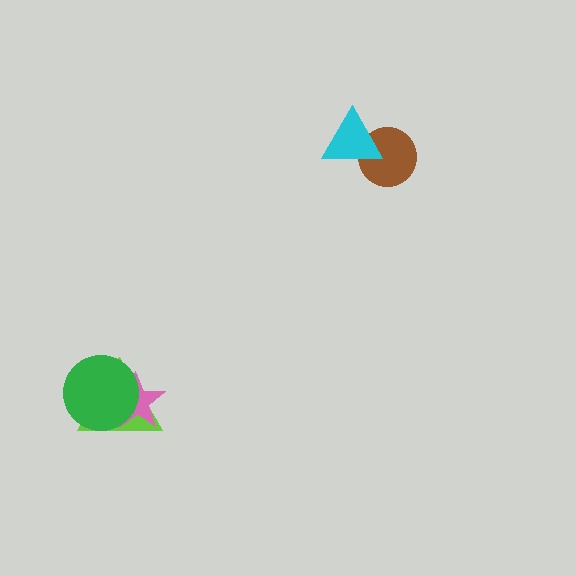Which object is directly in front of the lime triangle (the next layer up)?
The pink star is directly in front of the lime triangle.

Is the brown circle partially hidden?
Yes, it is partially covered by another shape.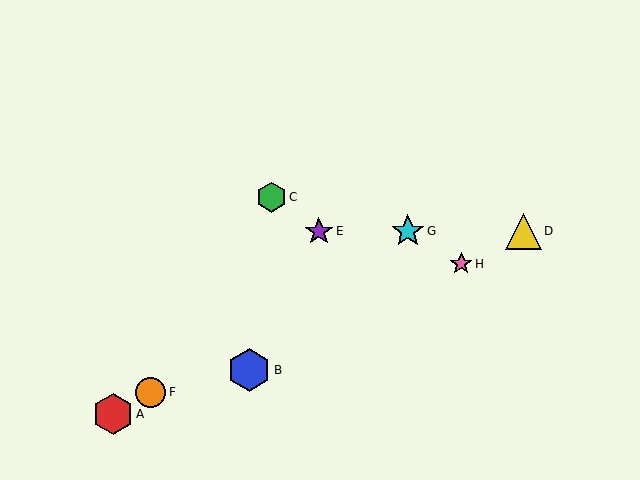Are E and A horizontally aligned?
No, E is at y≈231 and A is at y≈414.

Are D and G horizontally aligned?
Yes, both are at y≈231.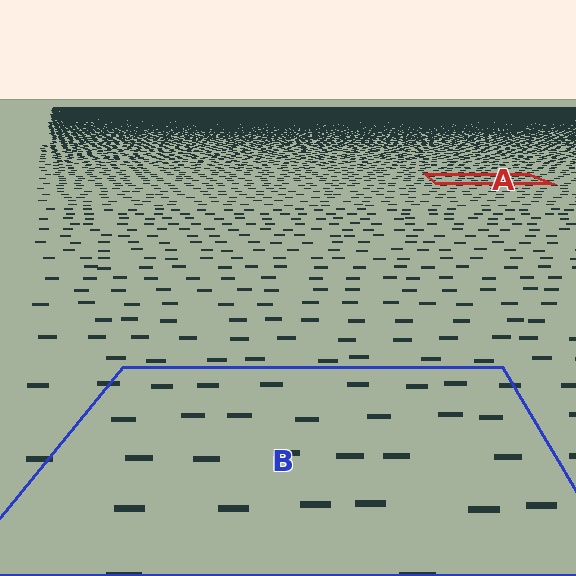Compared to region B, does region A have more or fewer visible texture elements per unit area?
Region A has more texture elements per unit area — they are packed more densely because it is farther away.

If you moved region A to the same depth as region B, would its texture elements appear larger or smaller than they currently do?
They would appear larger. At a closer depth, the same texture elements are projected at a bigger on-screen size.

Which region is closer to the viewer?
Region B is closer. The texture elements there are larger and more spread out.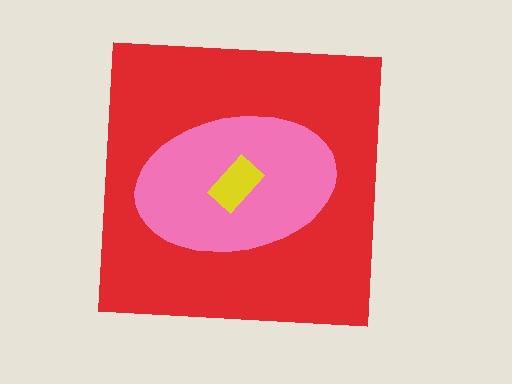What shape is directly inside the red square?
The pink ellipse.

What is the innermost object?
The yellow rectangle.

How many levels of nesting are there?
3.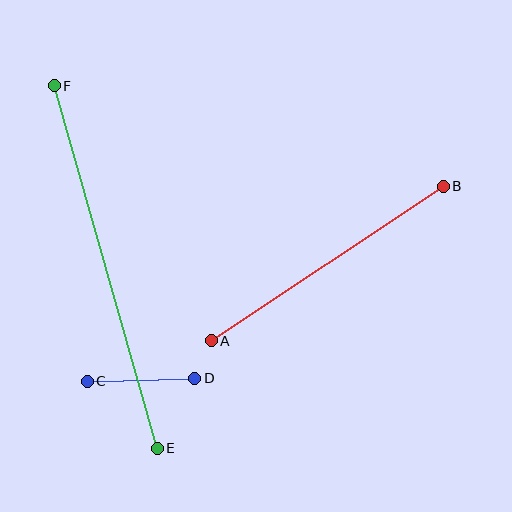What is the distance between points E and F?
The distance is approximately 377 pixels.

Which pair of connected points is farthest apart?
Points E and F are farthest apart.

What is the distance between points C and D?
The distance is approximately 107 pixels.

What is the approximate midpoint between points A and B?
The midpoint is at approximately (327, 263) pixels.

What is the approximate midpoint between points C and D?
The midpoint is at approximately (141, 380) pixels.